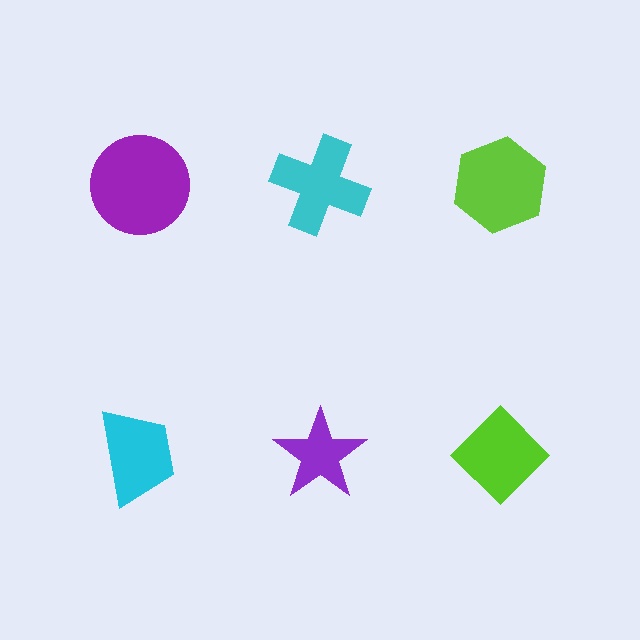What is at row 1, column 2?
A cyan cross.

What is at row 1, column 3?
A lime hexagon.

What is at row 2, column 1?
A cyan trapezoid.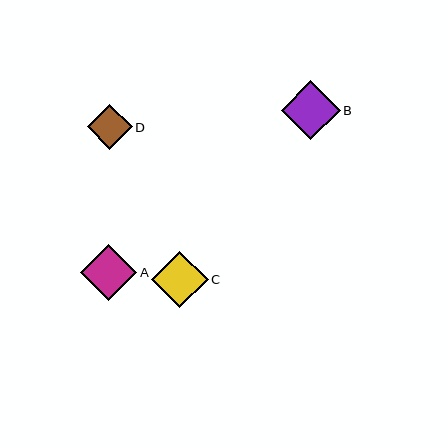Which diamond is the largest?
Diamond B is the largest with a size of approximately 59 pixels.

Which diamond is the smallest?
Diamond D is the smallest with a size of approximately 45 pixels.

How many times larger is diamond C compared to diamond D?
Diamond C is approximately 1.3 times the size of diamond D.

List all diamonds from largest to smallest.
From largest to smallest: B, C, A, D.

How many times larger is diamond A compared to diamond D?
Diamond A is approximately 1.2 times the size of diamond D.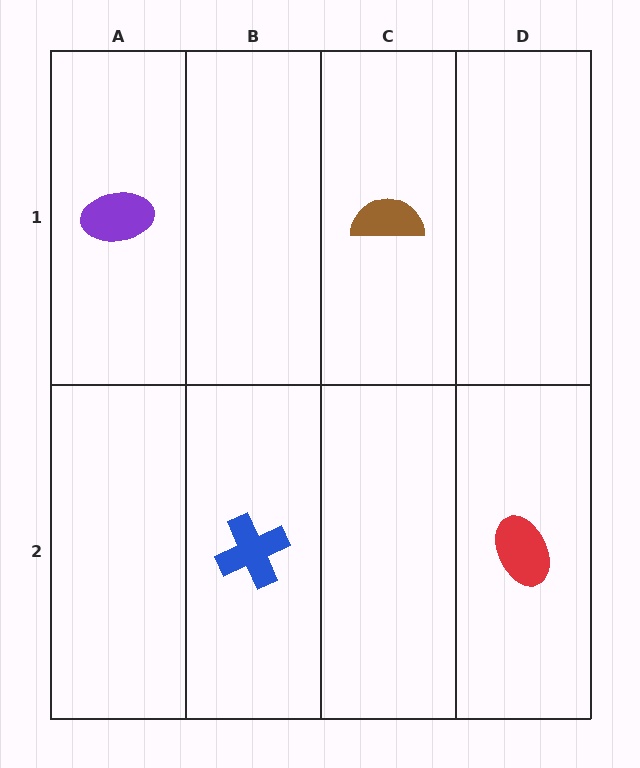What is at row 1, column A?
A purple ellipse.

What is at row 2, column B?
A blue cross.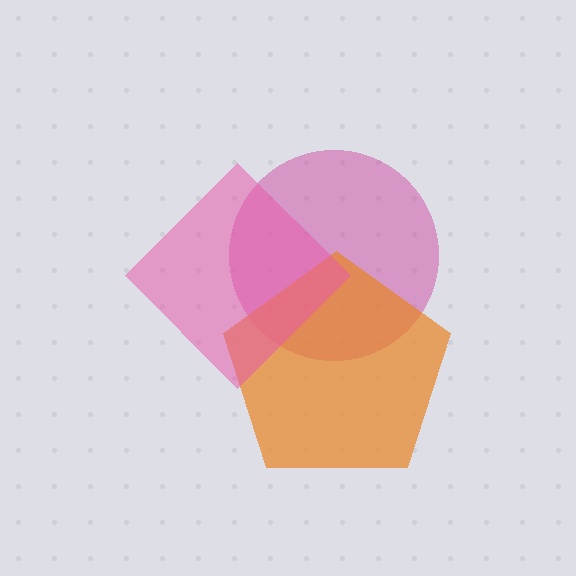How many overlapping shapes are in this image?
There are 3 overlapping shapes in the image.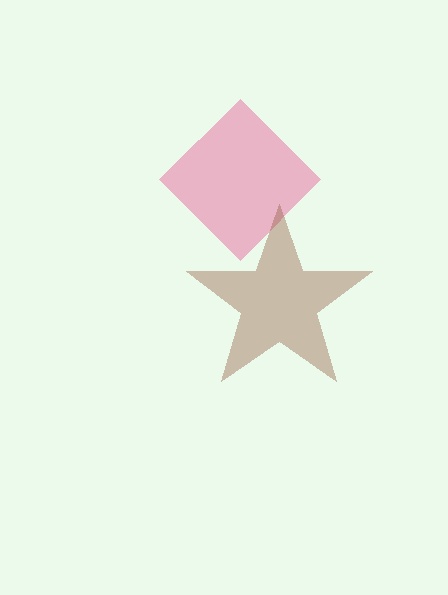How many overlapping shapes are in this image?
There are 2 overlapping shapes in the image.